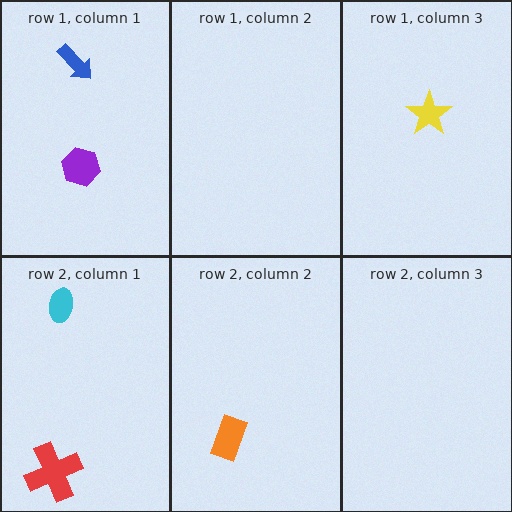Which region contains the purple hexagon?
The row 1, column 1 region.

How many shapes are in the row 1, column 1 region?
2.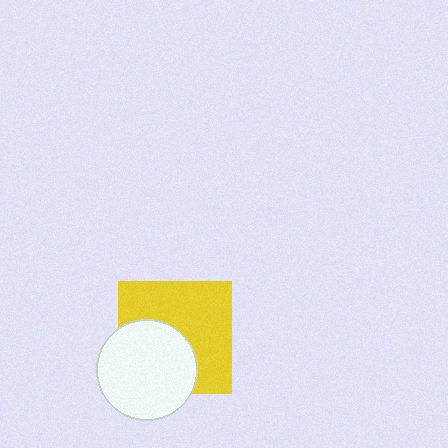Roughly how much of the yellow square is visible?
About half of it is visible (roughly 59%).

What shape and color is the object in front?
The object in front is a white circle.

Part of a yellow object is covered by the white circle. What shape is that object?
It is a square.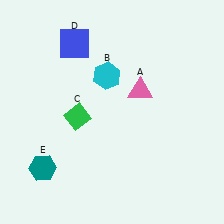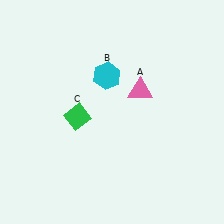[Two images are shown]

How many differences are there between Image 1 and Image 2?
There are 2 differences between the two images.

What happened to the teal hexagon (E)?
The teal hexagon (E) was removed in Image 2. It was in the bottom-left area of Image 1.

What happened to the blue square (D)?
The blue square (D) was removed in Image 2. It was in the top-left area of Image 1.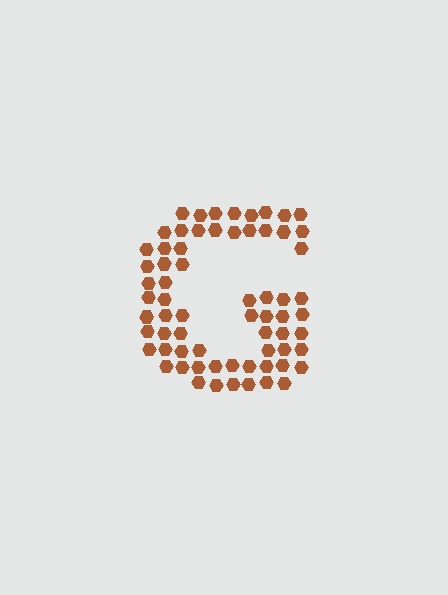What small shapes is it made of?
It is made of small hexagons.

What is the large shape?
The large shape is the letter G.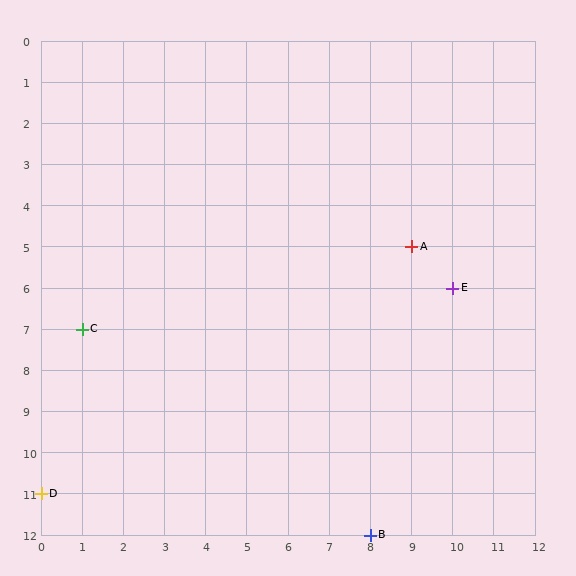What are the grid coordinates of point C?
Point C is at grid coordinates (1, 7).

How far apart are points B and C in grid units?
Points B and C are 7 columns and 5 rows apart (about 8.6 grid units diagonally).